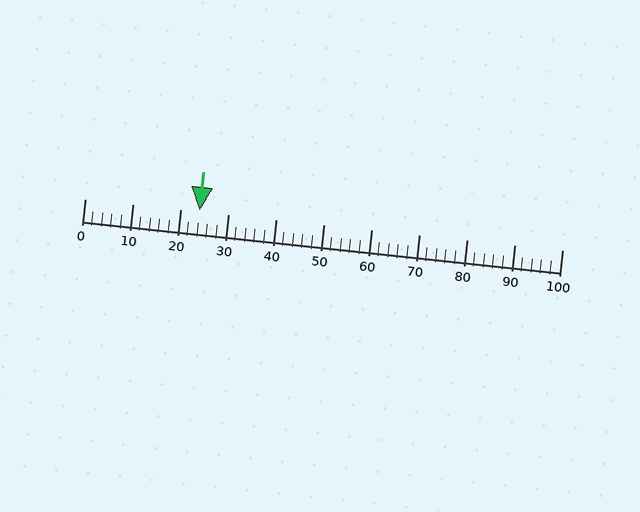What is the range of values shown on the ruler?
The ruler shows values from 0 to 100.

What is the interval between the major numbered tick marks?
The major tick marks are spaced 10 units apart.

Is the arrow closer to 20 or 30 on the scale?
The arrow is closer to 20.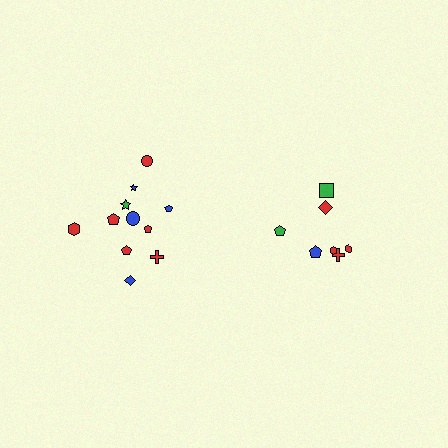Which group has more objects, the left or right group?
The left group.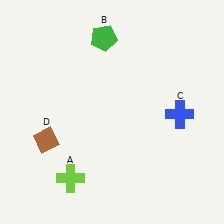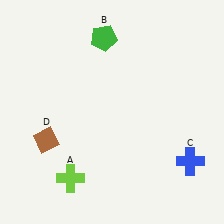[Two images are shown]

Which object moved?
The blue cross (C) moved down.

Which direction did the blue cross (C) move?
The blue cross (C) moved down.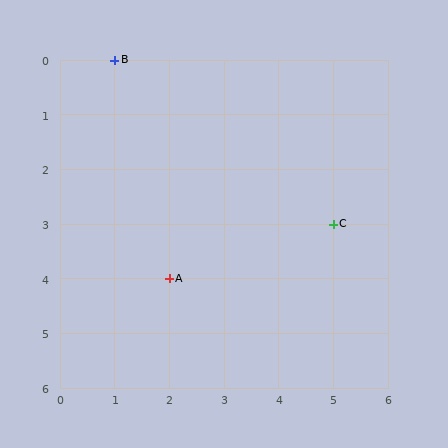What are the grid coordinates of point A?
Point A is at grid coordinates (2, 4).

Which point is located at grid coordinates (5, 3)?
Point C is at (5, 3).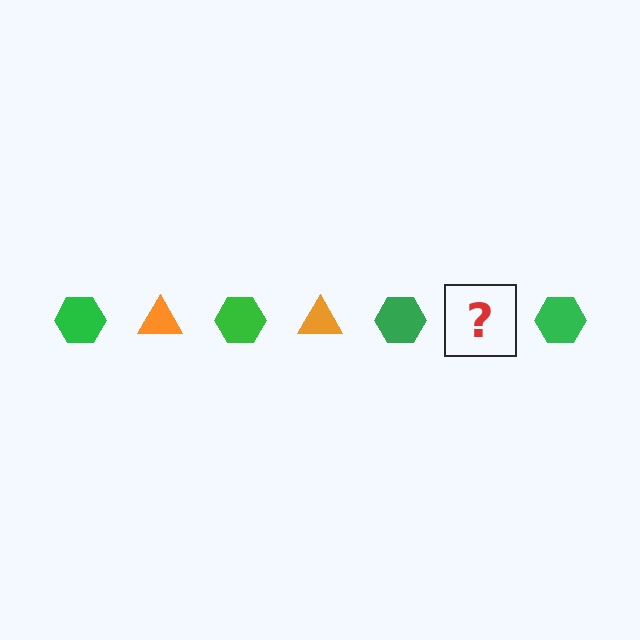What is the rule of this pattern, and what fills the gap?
The rule is that the pattern alternates between green hexagon and orange triangle. The gap should be filled with an orange triangle.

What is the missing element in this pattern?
The missing element is an orange triangle.